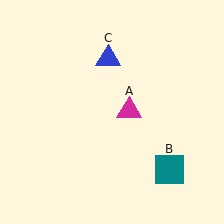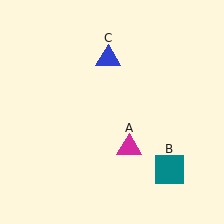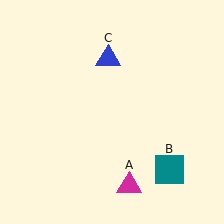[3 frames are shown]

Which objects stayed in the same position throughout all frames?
Teal square (object B) and blue triangle (object C) remained stationary.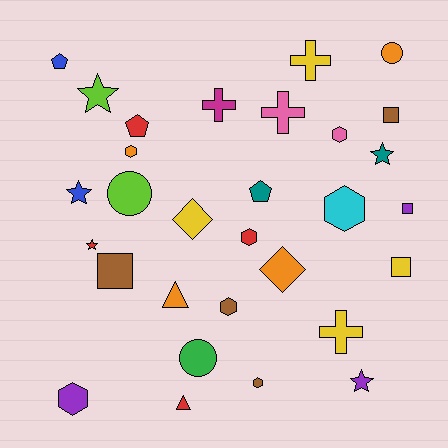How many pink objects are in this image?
There are 2 pink objects.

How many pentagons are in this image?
There are 3 pentagons.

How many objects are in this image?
There are 30 objects.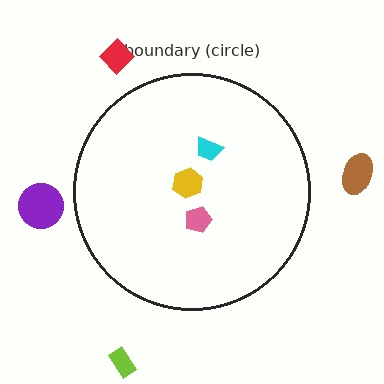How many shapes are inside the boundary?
3 inside, 4 outside.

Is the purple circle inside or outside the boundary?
Outside.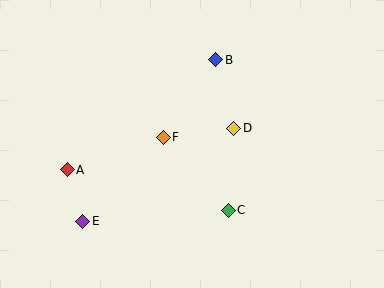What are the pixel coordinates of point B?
Point B is at (216, 60).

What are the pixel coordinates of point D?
Point D is at (234, 128).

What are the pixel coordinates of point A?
Point A is at (67, 170).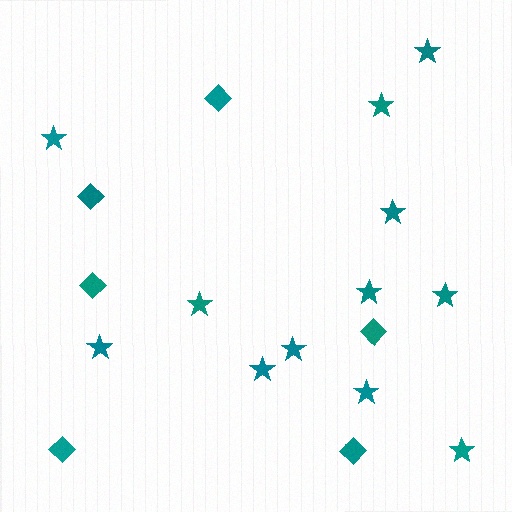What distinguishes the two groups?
There are 2 groups: one group of diamonds (6) and one group of stars (12).